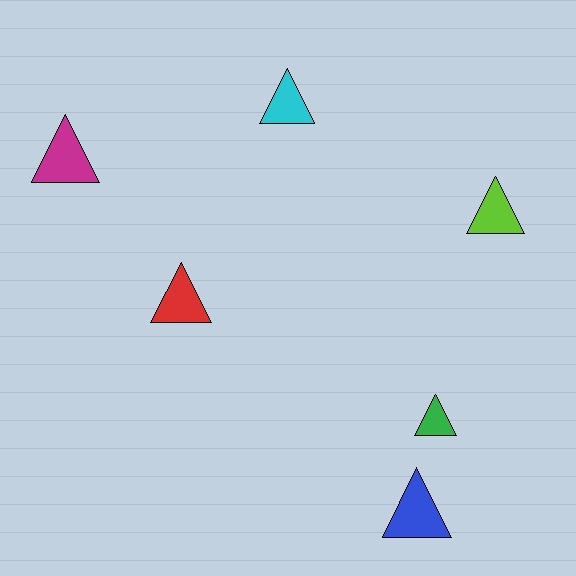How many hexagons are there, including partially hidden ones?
There are no hexagons.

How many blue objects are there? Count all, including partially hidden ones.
There is 1 blue object.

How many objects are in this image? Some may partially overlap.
There are 6 objects.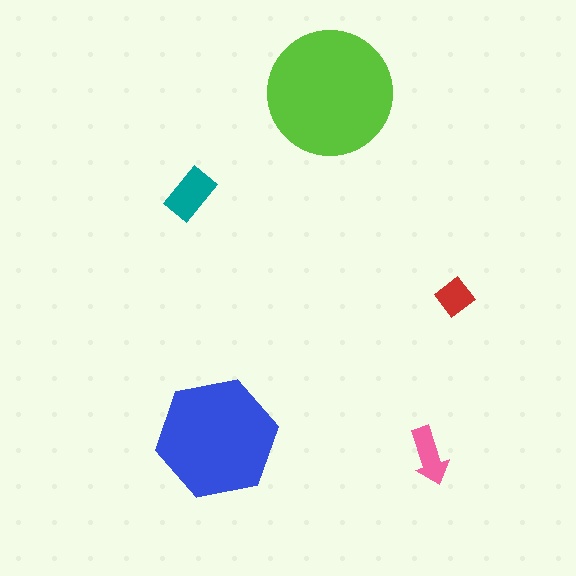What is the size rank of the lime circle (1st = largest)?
1st.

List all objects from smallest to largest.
The red diamond, the pink arrow, the teal rectangle, the blue hexagon, the lime circle.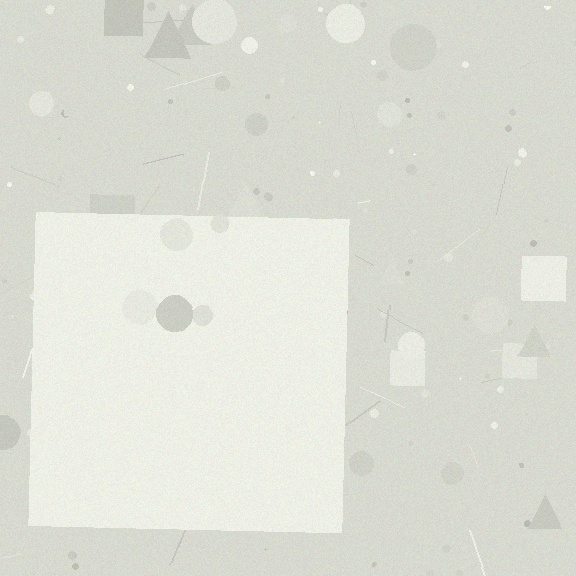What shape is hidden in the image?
A square is hidden in the image.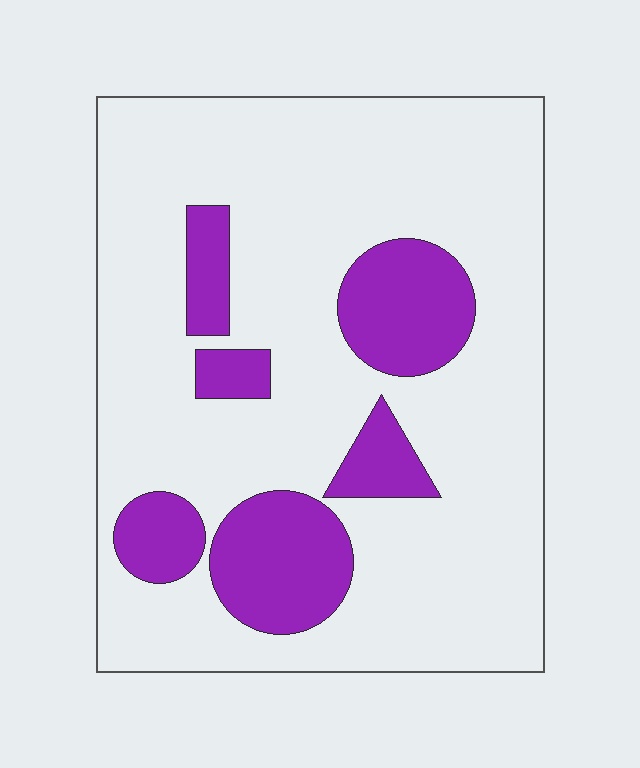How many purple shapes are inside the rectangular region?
6.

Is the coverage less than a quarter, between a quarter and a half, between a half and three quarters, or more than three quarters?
Less than a quarter.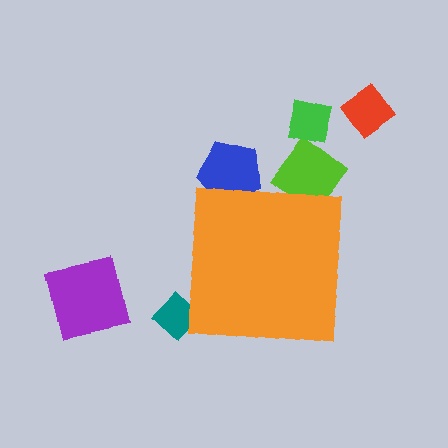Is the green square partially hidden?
No, the green square is fully visible.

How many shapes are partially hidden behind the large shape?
3 shapes are partially hidden.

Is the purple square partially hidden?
No, the purple square is fully visible.